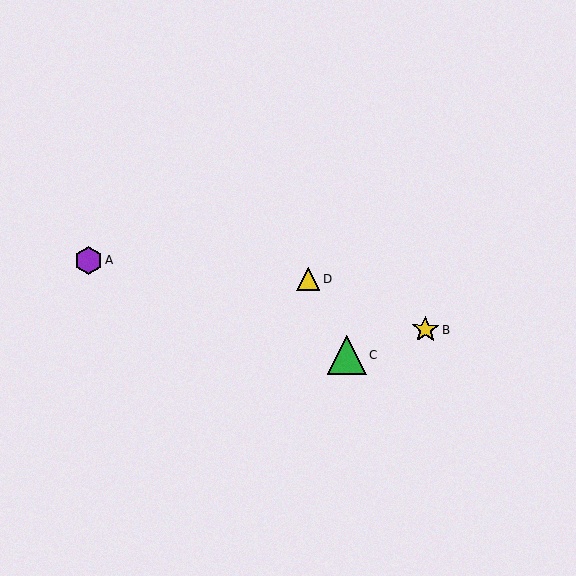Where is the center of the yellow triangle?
The center of the yellow triangle is at (308, 279).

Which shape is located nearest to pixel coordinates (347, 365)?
The green triangle (labeled C) at (347, 355) is nearest to that location.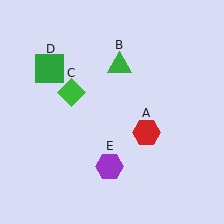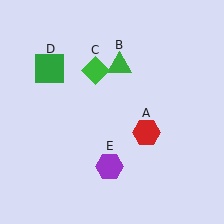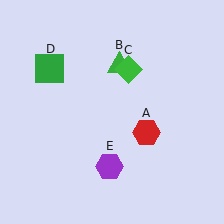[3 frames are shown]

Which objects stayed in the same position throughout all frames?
Red hexagon (object A) and green triangle (object B) and green square (object D) and purple hexagon (object E) remained stationary.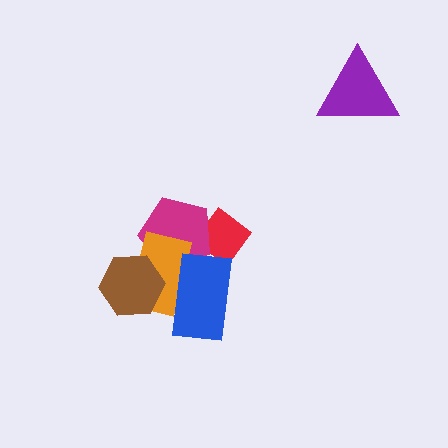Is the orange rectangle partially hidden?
Yes, it is partially covered by another shape.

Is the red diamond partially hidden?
Yes, it is partially covered by another shape.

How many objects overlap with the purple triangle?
0 objects overlap with the purple triangle.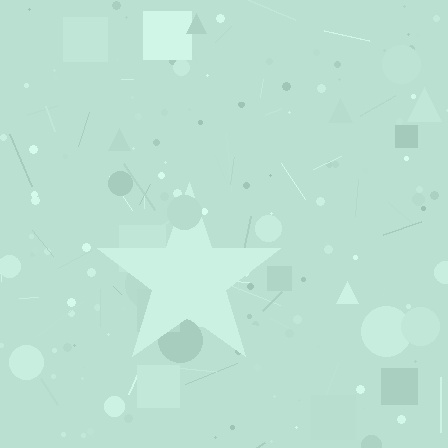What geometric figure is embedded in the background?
A star is embedded in the background.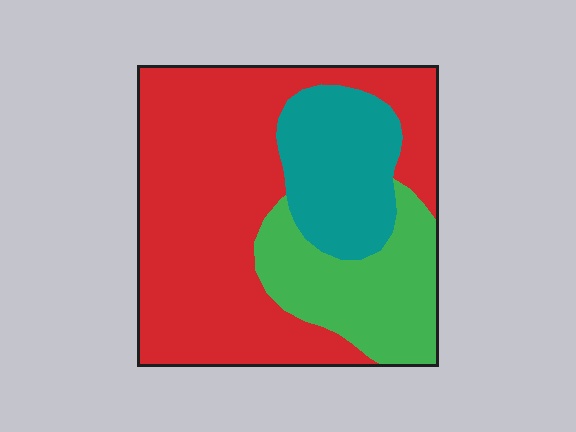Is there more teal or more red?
Red.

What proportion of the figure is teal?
Teal takes up about one fifth (1/5) of the figure.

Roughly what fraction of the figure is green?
Green covers about 20% of the figure.